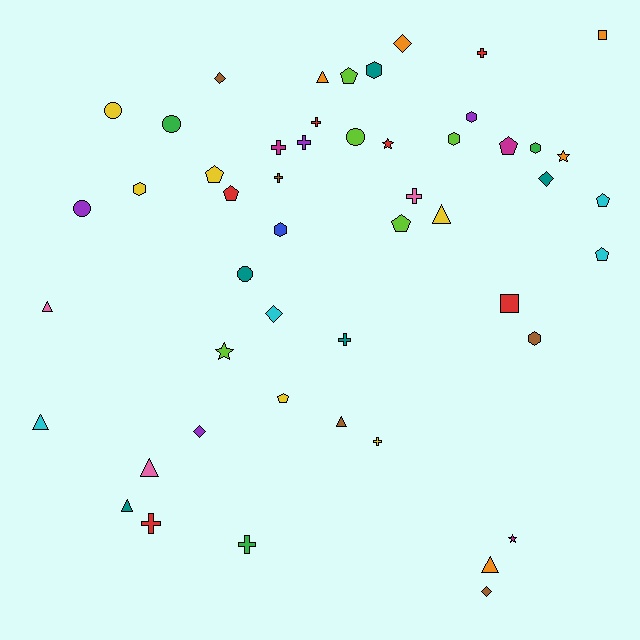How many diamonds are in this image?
There are 6 diamonds.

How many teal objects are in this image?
There are 5 teal objects.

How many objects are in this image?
There are 50 objects.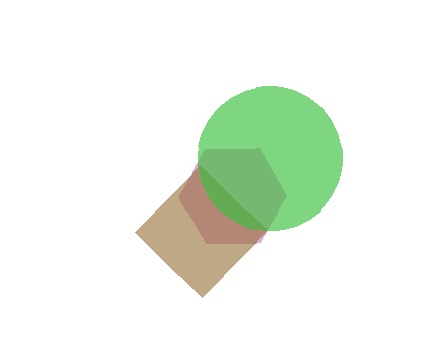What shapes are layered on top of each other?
The layered shapes are: a magenta hexagon, a brown diamond, a green circle.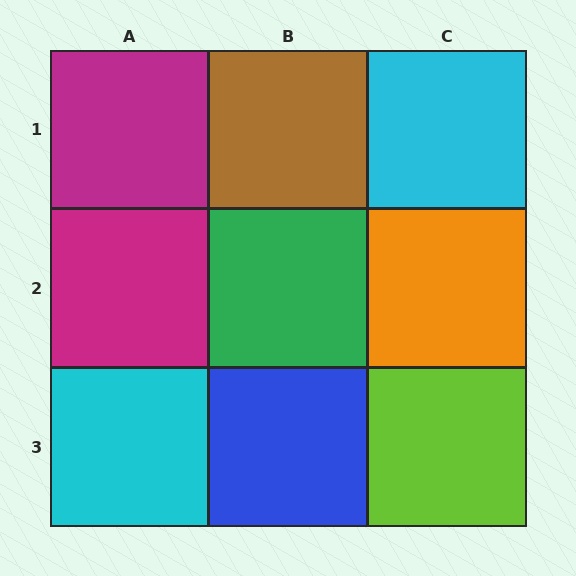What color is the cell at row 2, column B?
Green.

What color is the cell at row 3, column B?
Blue.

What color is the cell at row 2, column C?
Orange.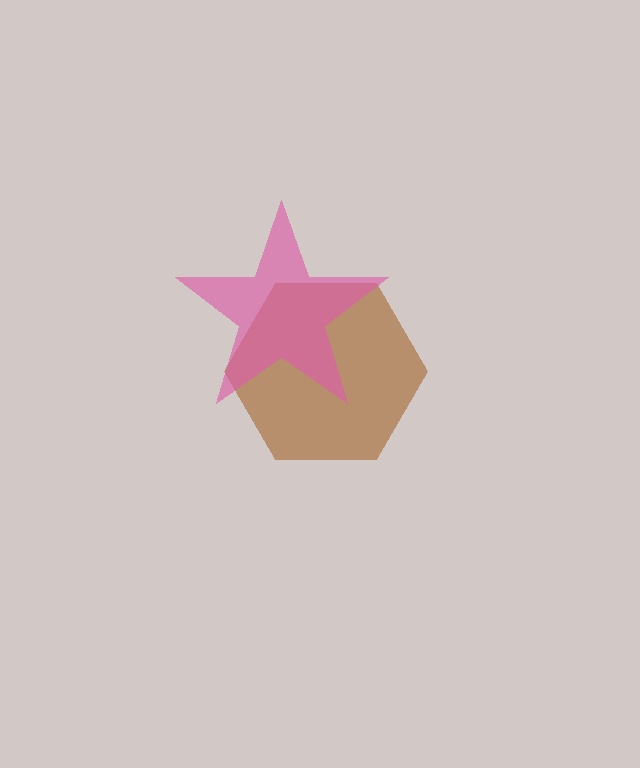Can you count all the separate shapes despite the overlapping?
Yes, there are 2 separate shapes.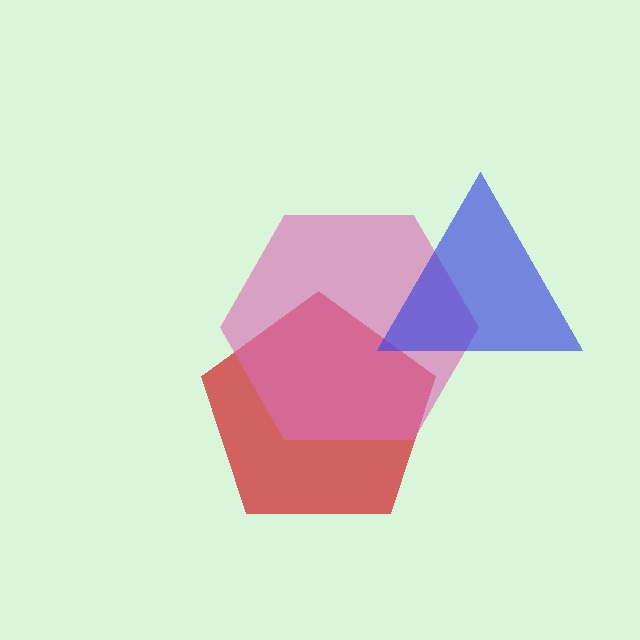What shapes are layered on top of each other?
The layered shapes are: a red pentagon, a pink hexagon, a blue triangle.